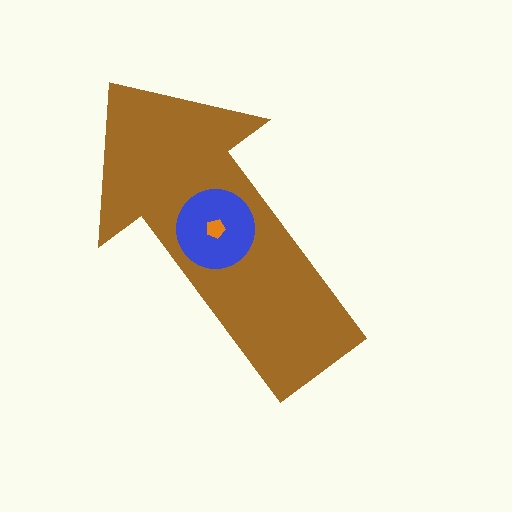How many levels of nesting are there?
3.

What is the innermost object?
The orange pentagon.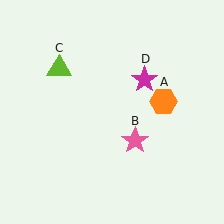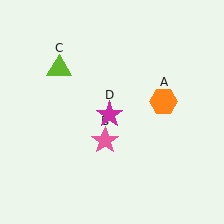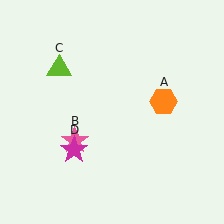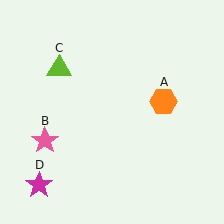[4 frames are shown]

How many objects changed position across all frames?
2 objects changed position: pink star (object B), magenta star (object D).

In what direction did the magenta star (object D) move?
The magenta star (object D) moved down and to the left.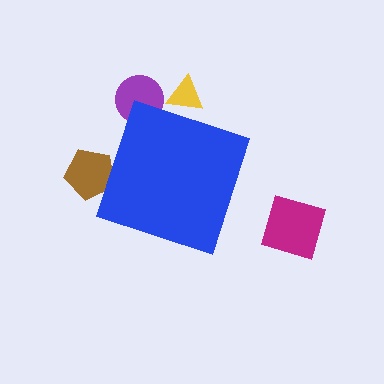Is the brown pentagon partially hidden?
Yes, the brown pentagon is partially hidden behind the blue diamond.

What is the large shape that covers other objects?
A blue diamond.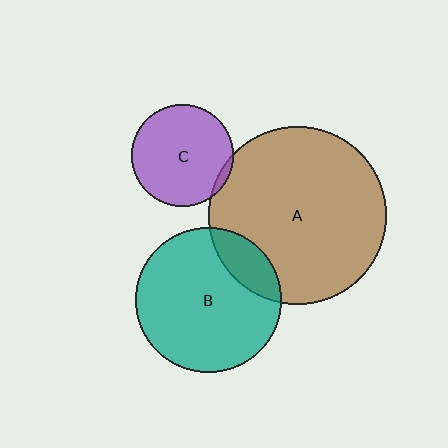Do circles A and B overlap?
Yes.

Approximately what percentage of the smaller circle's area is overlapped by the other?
Approximately 15%.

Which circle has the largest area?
Circle A (brown).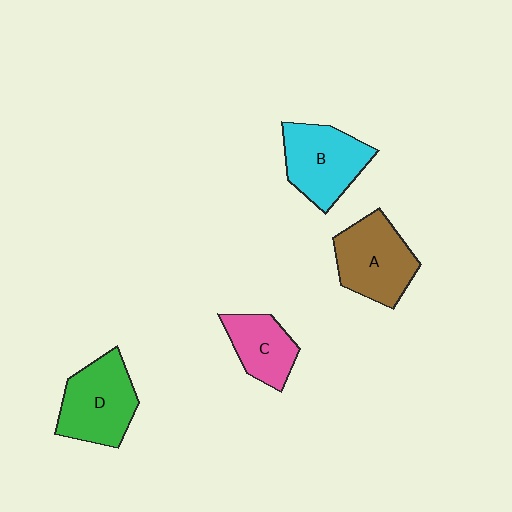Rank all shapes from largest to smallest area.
From largest to smallest: D (green), A (brown), B (cyan), C (pink).